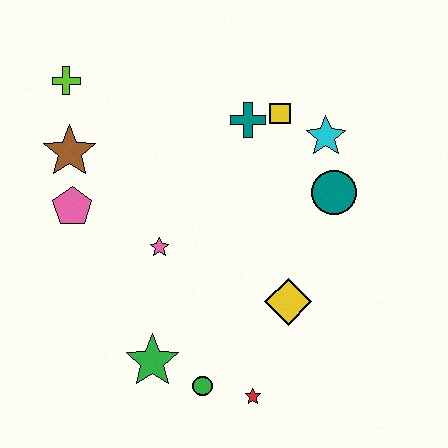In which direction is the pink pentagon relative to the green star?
The pink pentagon is above the green star.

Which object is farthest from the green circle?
The lime cross is farthest from the green circle.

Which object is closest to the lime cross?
The brown star is closest to the lime cross.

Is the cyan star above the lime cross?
No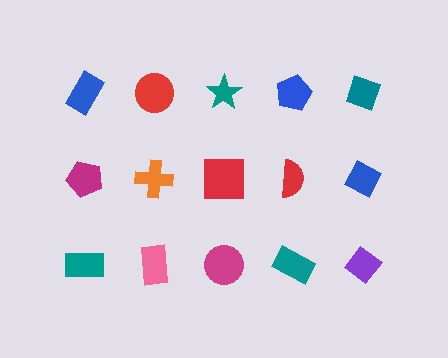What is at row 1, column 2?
A red circle.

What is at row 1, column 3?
A teal star.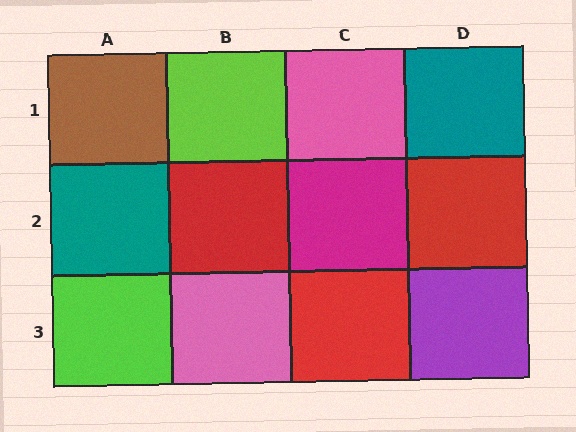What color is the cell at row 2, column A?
Teal.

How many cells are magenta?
1 cell is magenta.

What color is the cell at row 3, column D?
Purple.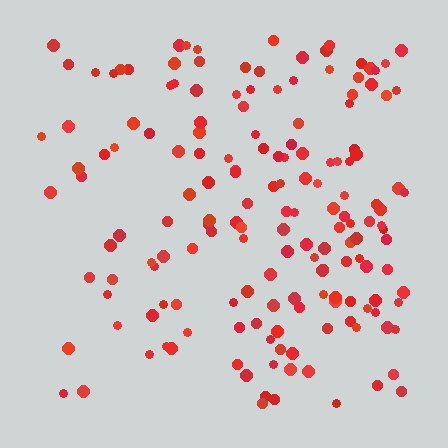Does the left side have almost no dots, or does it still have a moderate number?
Still a moderate number, just noticeably fewer than the right.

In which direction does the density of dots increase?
From left to right, with the right side densest.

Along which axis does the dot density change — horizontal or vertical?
Horizontal.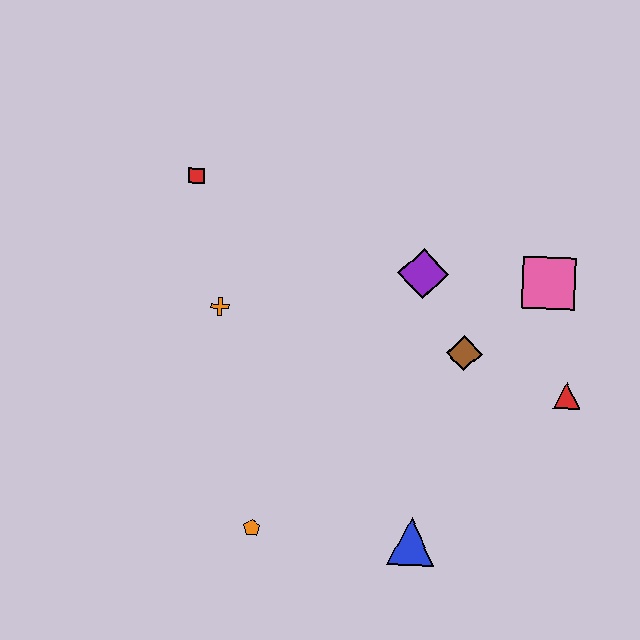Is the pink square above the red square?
No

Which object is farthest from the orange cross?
The red triangle is farthest from the orange cross.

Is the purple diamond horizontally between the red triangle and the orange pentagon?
Yes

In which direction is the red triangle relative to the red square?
The red triangle is to the right of the red square.